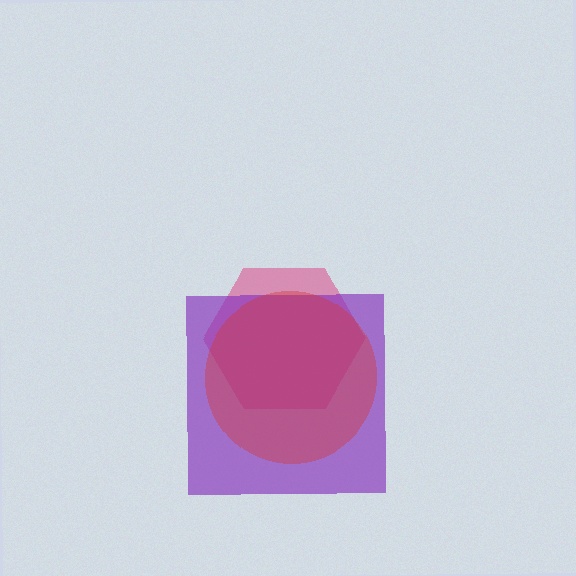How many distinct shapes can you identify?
There are 3 distinct shapes: a pink hexagon, a purple square, a red circle.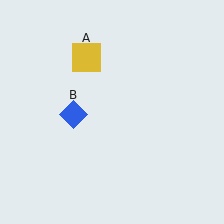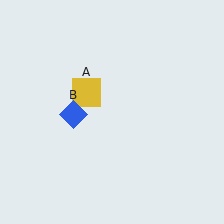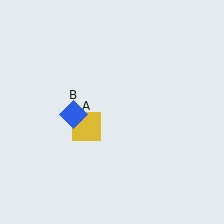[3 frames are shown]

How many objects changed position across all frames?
1 object changed position: yellow square (object A).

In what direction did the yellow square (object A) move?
The yellow square (object A) moved down.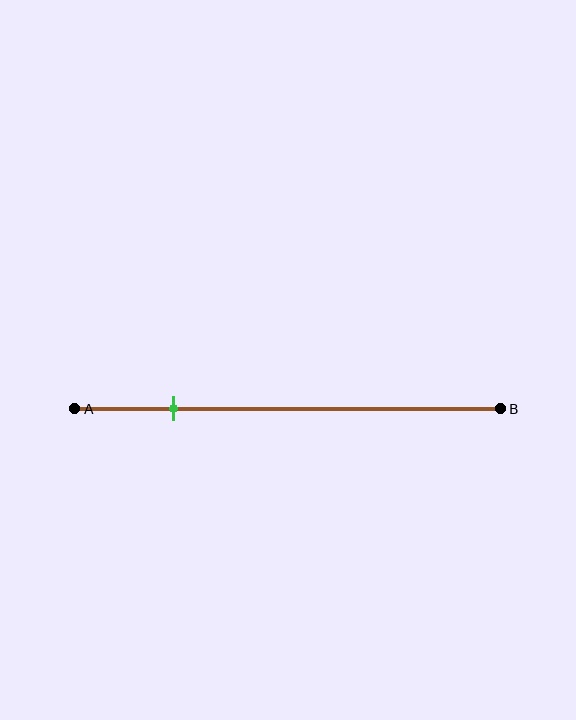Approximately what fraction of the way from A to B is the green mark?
The green mark is approximately 25% of the way from A to B.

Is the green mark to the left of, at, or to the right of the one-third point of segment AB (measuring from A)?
The green mark is to the left of the one-third point of segment AB.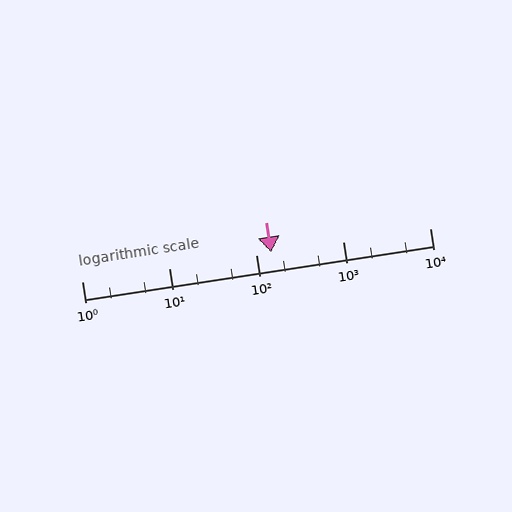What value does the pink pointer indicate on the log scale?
The pointer indicates approximately 150.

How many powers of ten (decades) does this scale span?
The scale spans 4 decades, from 1 to 10000.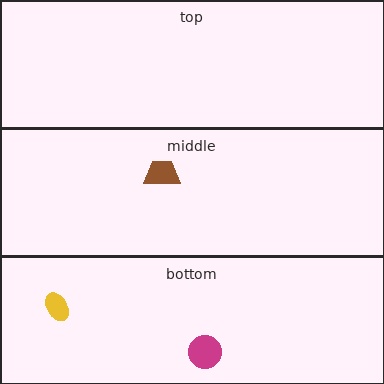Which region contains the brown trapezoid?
The middle region.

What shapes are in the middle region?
The brown trapezoid.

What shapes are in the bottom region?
The yellow ellipse, the magenta circle.